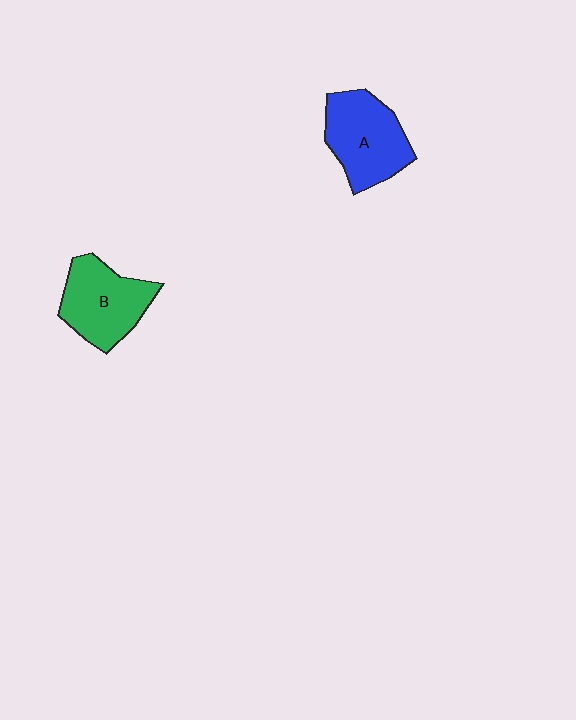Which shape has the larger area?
Shape A (blue).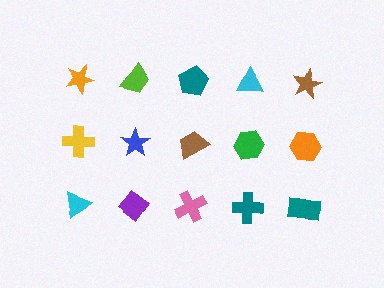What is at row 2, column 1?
A yellow cross.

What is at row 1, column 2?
A lime trapezoid.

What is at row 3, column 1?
A cyan triangle.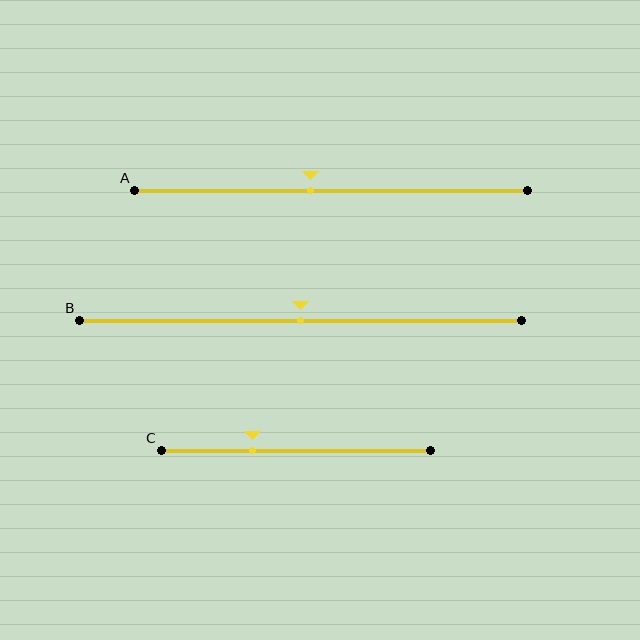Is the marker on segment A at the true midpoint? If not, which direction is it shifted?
No, the marker on segment A is shifted to the left by about 5% of the segment length.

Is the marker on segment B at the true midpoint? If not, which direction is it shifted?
Yes, the marker on segment B is at the true midpoint.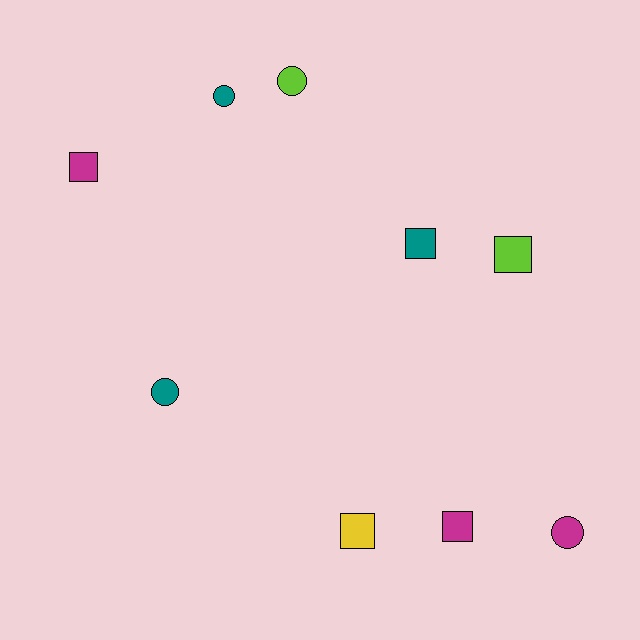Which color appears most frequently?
Magenta, with 3 objects.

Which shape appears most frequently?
Square, with 5 objects.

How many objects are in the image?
There are 9 objects.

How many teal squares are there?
There is 1 teal square.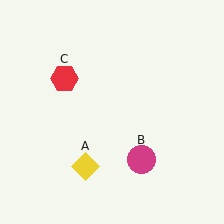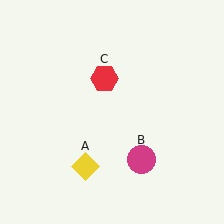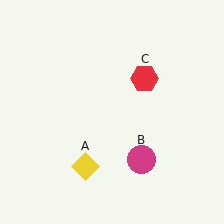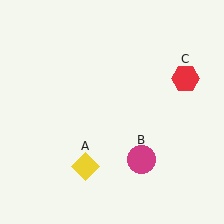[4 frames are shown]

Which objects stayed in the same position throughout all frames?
Yellow diamond (object A) and magenta circle (object B) remained stationary.